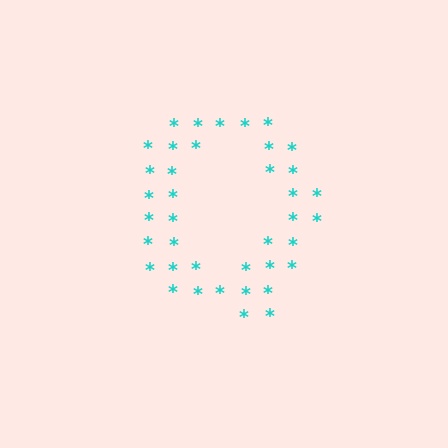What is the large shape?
The large shape is the letter Q.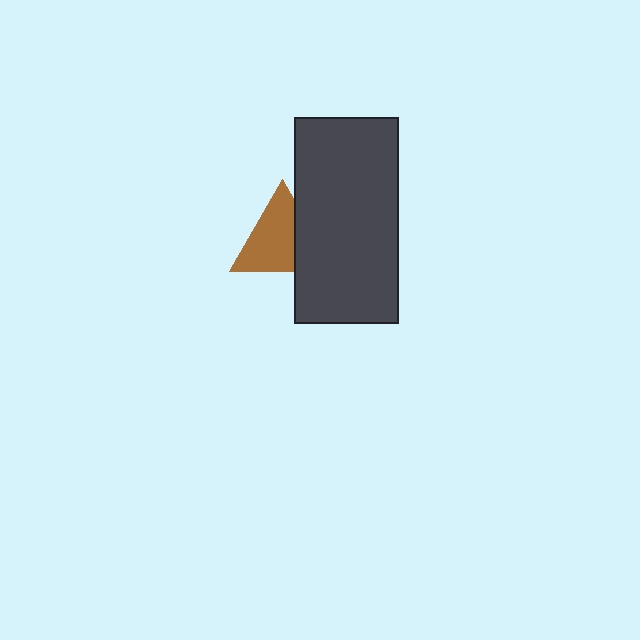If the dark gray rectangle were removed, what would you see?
You would see the complete brown triangle.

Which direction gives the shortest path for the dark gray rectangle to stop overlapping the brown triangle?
Moving right gives the shortest separation.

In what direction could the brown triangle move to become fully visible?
The brown triangle could move left. That would shift it out from behind the dark gray rectangle entirely.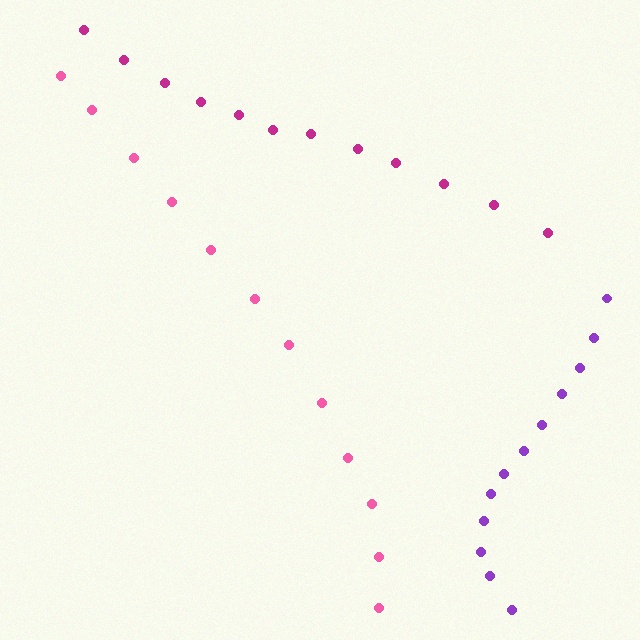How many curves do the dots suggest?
There are 3 distinct paths.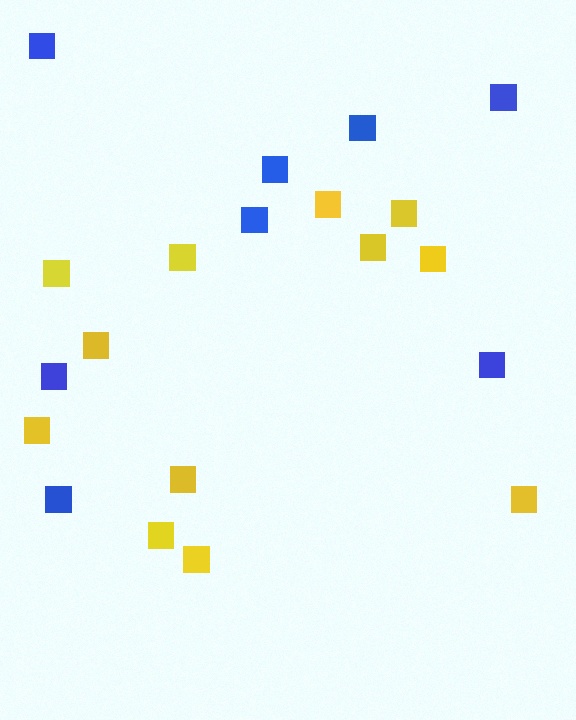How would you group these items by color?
There are 2 groups: one group of blue squares (8) and one group of yellow squares (12).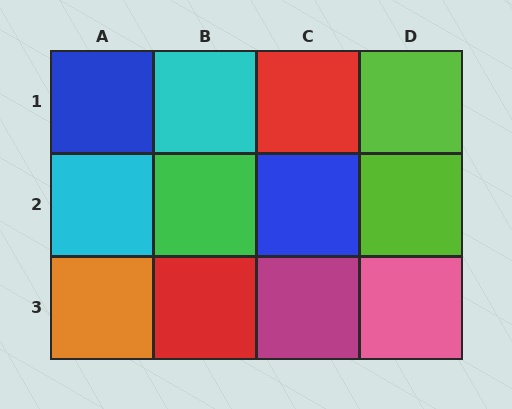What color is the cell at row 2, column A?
Cyan.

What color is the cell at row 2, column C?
Blue.